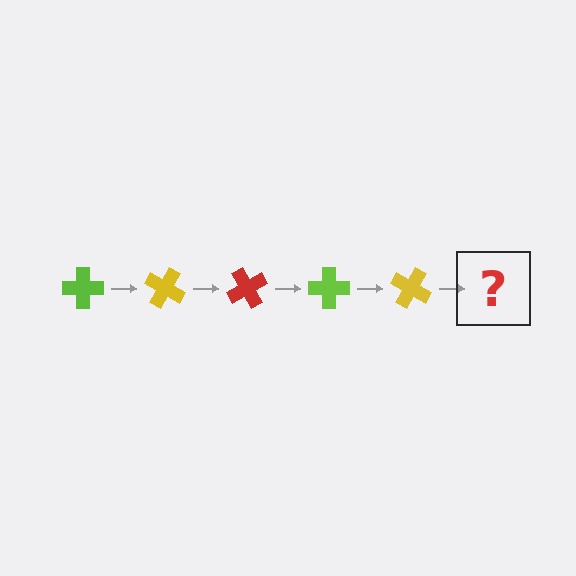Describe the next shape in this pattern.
It should be a red cross, rotated 150 degrees from the start.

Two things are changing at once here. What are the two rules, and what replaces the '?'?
The two rules are that it rotates 30 degrees each step and the color cycles through lime, yellow, and red. The '?' should be a red cross, rotated 150 degrees from the start.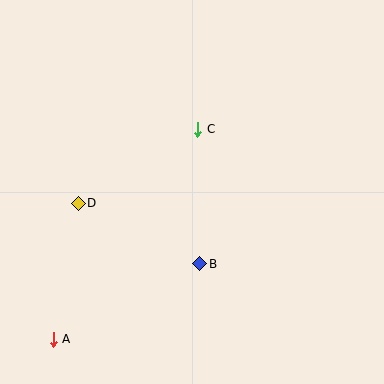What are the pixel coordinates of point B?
Point B is at (200, 264).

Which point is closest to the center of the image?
Point C at (198, 129) is closest to the center.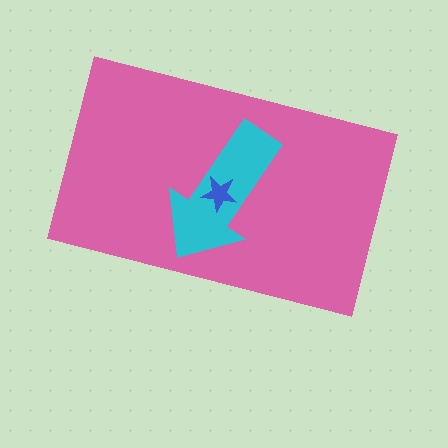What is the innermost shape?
The blue star.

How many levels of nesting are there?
3.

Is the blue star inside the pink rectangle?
Yes.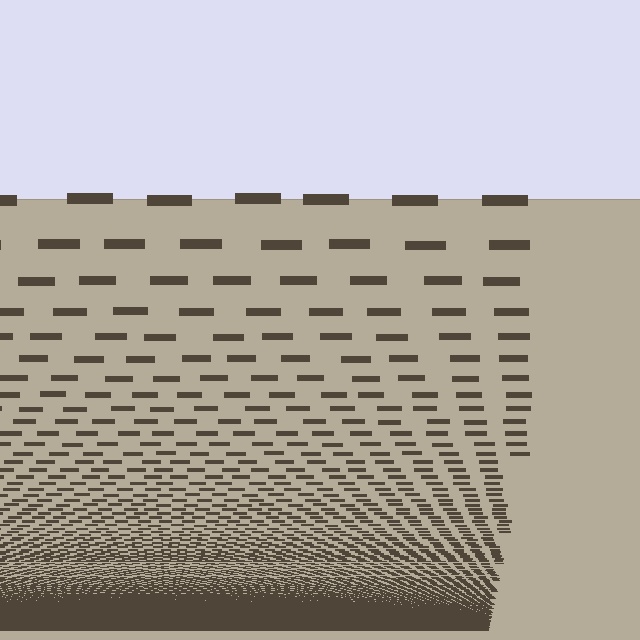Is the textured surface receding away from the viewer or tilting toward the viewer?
The surface appears to tilt toward the viewer. Texture elements get larger and sparser toward the top.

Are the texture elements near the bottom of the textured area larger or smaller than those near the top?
Smaller. The gradient is inverted — elements near the bottom are smaller and denser.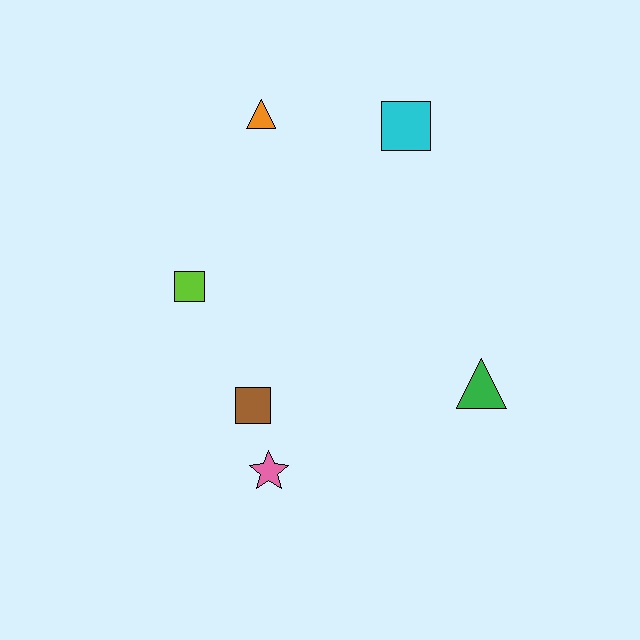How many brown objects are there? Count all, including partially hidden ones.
There is 1 brown object.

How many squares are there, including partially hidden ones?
There are 3 squares.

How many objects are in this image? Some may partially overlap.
There are 6 objects.